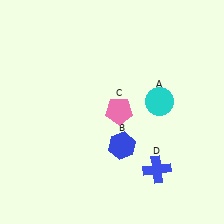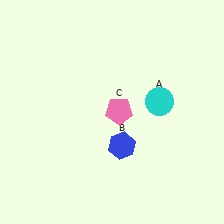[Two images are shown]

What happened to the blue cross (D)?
The blue cross (D) was removed in Image 2. It was in the bottom-right area of Image 1.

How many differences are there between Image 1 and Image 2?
There is 1 difference between the two images.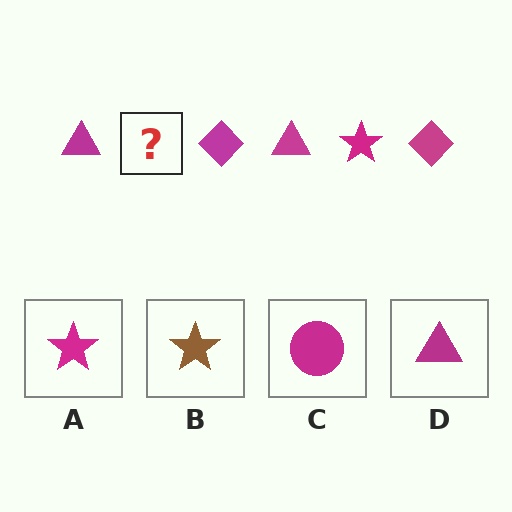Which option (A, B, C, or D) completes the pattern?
A.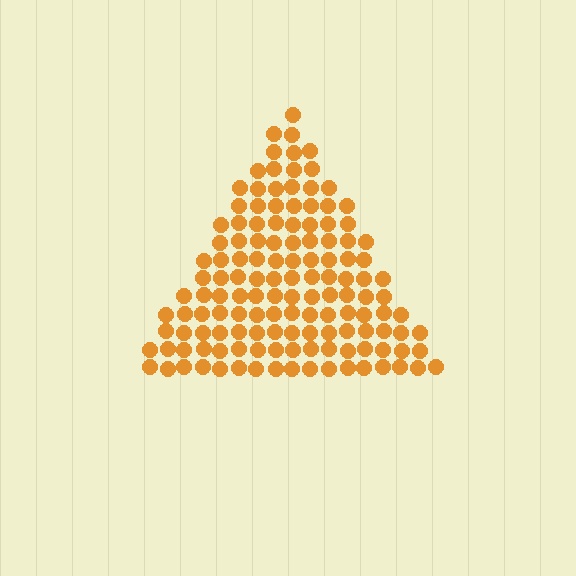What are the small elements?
The small elements are circles.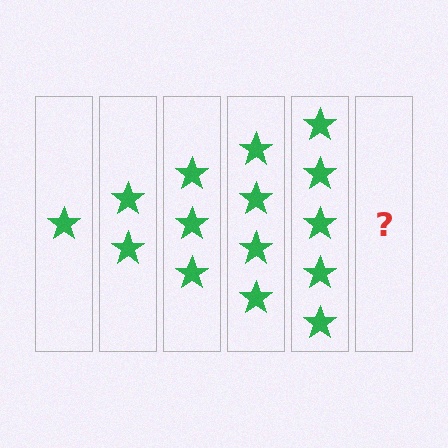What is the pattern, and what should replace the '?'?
The pattern is that each step adds one more star. The '?' should be 6 stars.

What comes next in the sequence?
The next element should be 6 stars.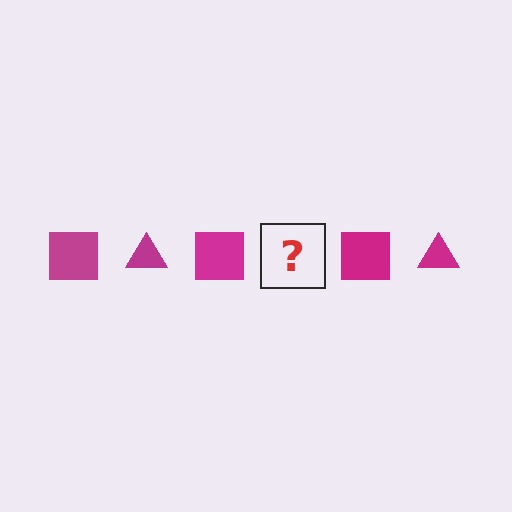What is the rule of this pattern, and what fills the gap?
The rule is that the pattern cycles through square, triangle shapes in magenta. The gap should be filled with a magenta triangle.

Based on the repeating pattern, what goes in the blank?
The blank should be a magenta triangle.